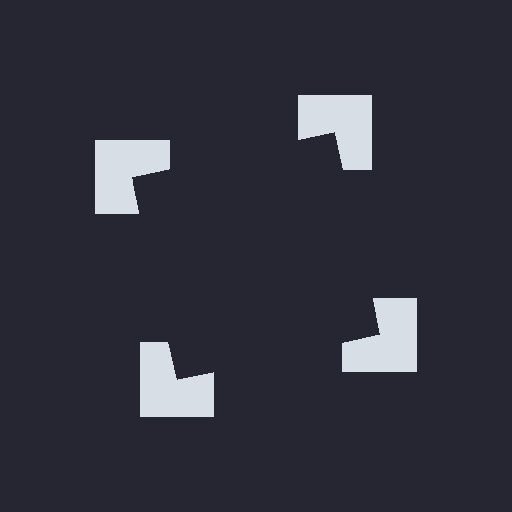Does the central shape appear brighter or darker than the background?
It typically appears slightly darker than the background, even though no actual brightness change is drawn.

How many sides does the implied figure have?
4 sides.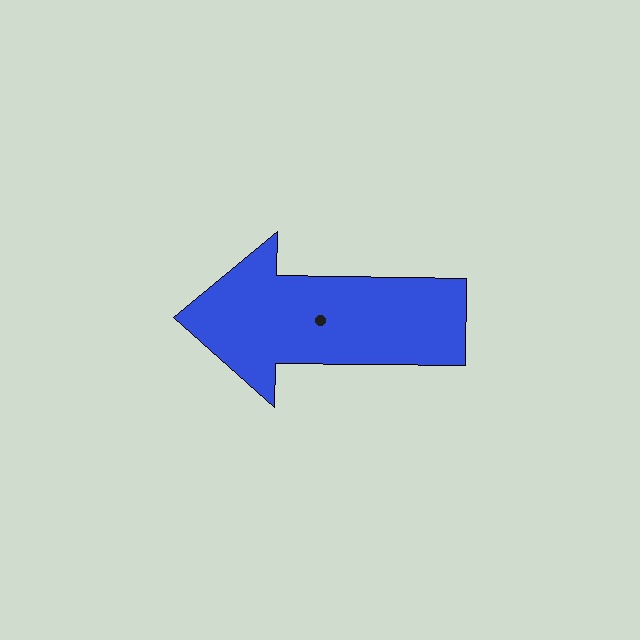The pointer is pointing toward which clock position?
Roughly 9 o'clock.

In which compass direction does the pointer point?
West.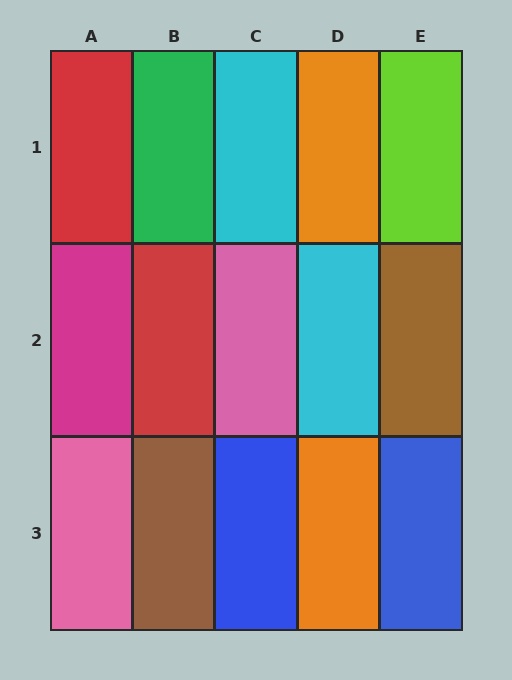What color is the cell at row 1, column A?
Red.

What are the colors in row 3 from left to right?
Pink, brown, blue, orange, blue.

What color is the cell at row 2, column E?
Brown.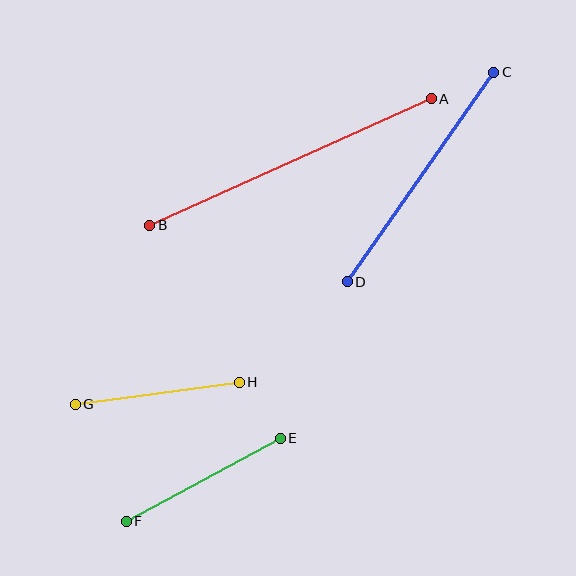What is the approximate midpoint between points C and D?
The midpoint is at approximately (421, 177) pixels.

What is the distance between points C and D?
The distance is approximately 255 pixels.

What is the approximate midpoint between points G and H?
The midpoint is at approximately (157, 393) pixels.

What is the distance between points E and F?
The distance is approximately 175 pixels.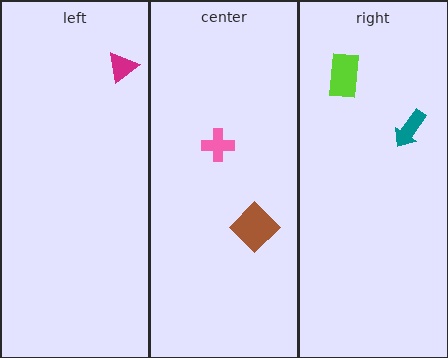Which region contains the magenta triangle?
The left region.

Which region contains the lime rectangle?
The right region.